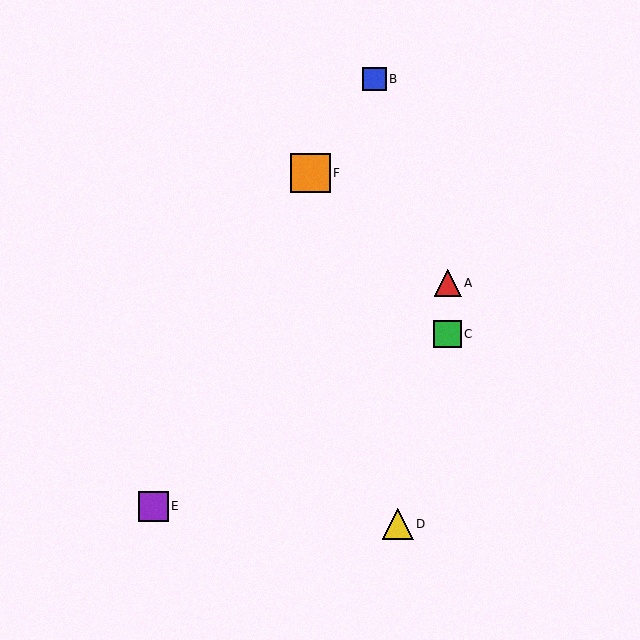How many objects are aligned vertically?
2 objects (A, C) are aligned vertically.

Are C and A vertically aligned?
Yes, both are at x≈448.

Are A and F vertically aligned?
No, A is at x≈448 and F is at x≈311.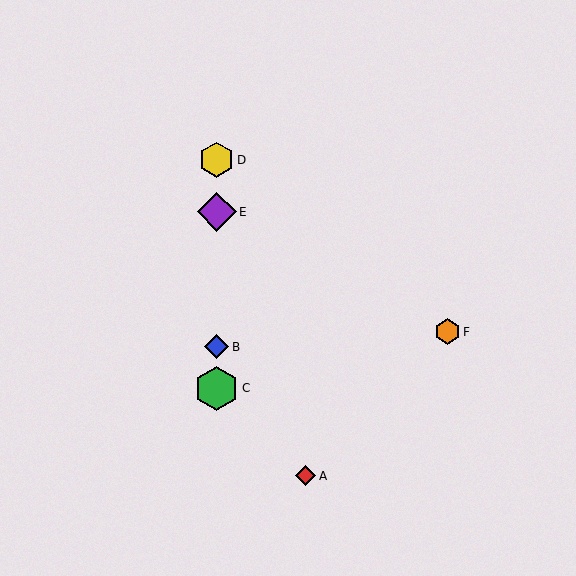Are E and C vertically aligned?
Yes, both are at x≈217.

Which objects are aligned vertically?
Objects B, C, D, E are aligned vertically.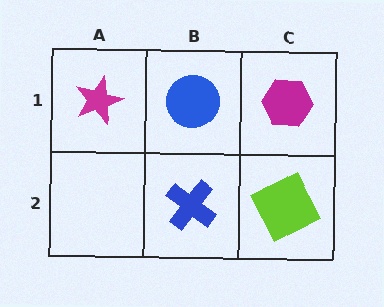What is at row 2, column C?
A lime square.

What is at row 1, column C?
A magenta hexagon.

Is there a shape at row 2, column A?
No, that cell is empty.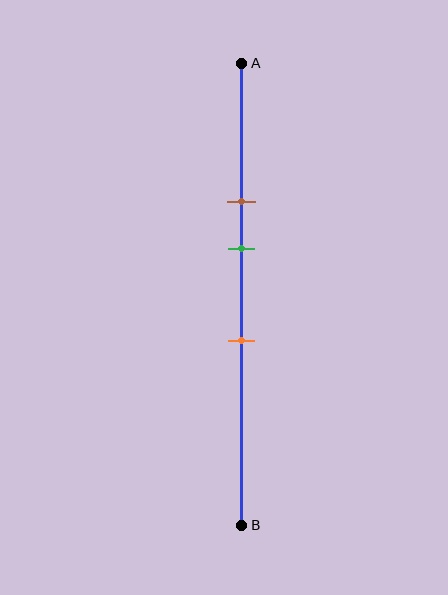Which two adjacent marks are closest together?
The brown and green marks are the closest adjacent pair.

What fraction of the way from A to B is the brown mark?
The brown mark is approximately 30% (0.3) of the way from A to B.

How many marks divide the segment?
There are 3 marks dividing the segment.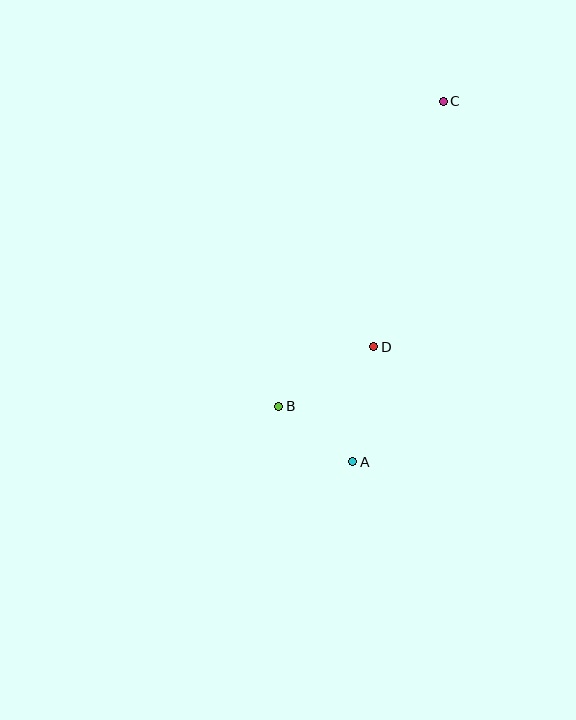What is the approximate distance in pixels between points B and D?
The distance between B and D is approximately 112 pixels.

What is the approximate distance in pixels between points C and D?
The distance between C and D is approximately 255 pixels.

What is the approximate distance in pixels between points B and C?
The distance between B and C is approximately 347 pixels.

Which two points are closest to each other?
Points A and B are closest to each other.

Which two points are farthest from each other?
Points A and C are farthest from each other.